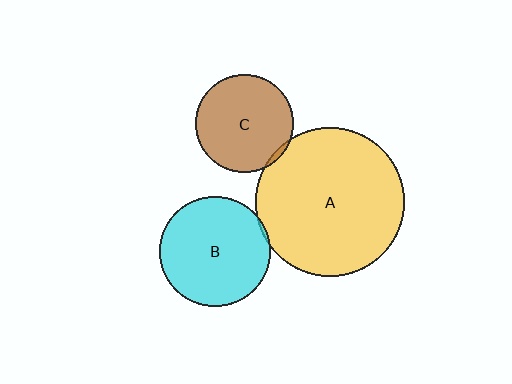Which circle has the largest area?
Circle A (yellow).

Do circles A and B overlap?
Yes.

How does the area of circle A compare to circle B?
Approximately 1.8 times.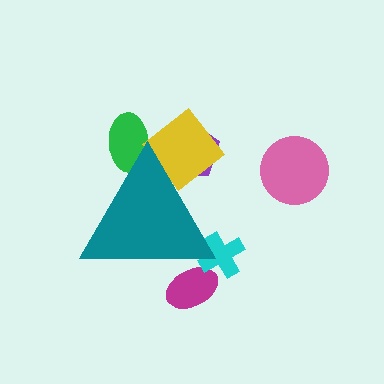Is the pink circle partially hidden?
No, the pink circle is fully visible.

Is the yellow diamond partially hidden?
Yes, the yellow diamond is partially hidden behind the teal triangle.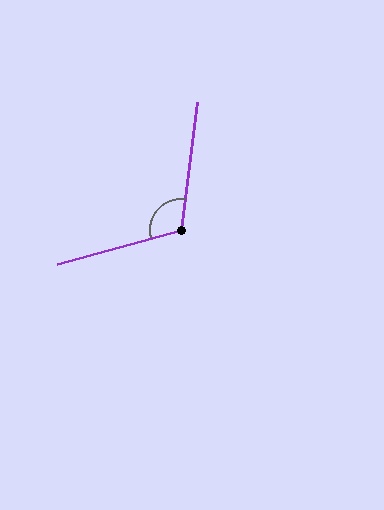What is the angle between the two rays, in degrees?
Approximately 112 degrees.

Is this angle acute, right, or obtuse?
It is obtuse.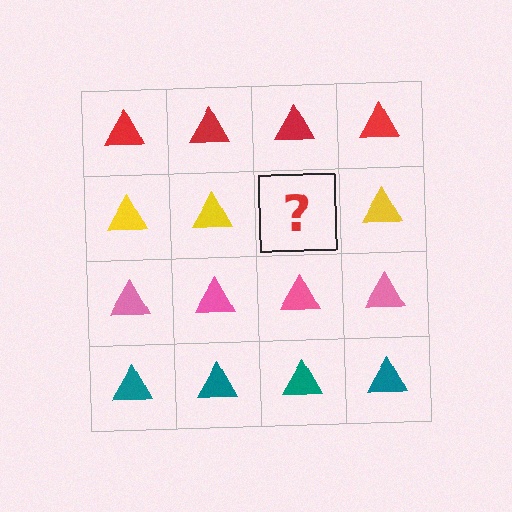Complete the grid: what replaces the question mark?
The question mark should be replaced with a yellow triangle.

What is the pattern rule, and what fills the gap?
The rule is that each row has a consistent color. The gap should be filled with a yellow triangle.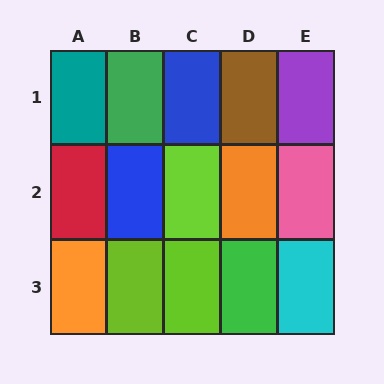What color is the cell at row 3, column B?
Lime.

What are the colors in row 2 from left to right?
Red, blue, lime, orange, pink.